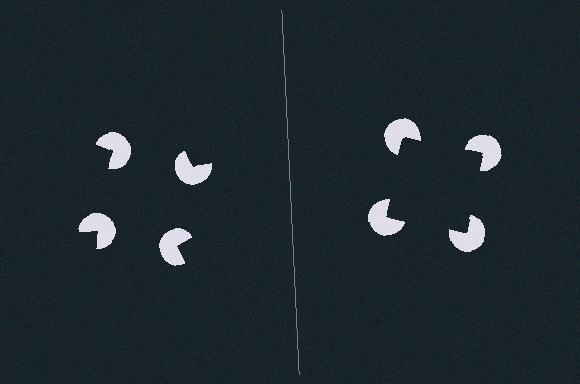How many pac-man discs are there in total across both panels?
8 — 4 on each side.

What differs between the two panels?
The pac-man discs are positioned identically on both sides; only the wedge orientations differ. On the right they align to a square; on the left they are misaligned.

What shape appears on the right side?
An illusory square.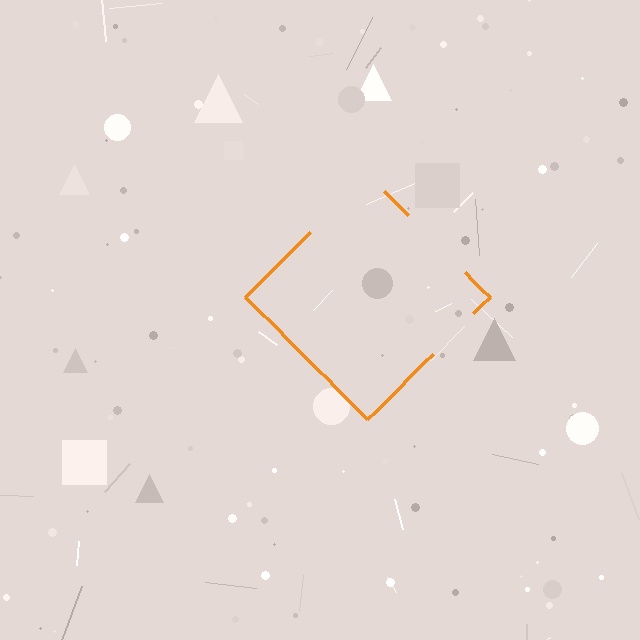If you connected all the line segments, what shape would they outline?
They would outline a diamond.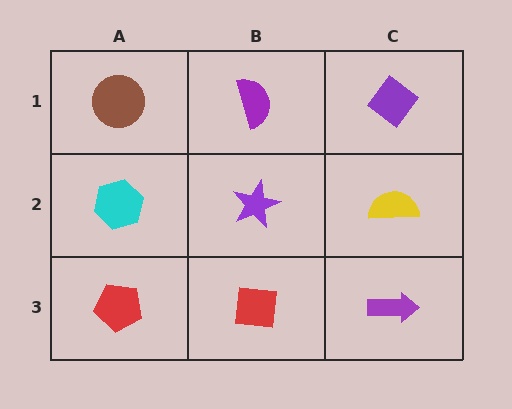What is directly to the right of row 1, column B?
A purple diamond.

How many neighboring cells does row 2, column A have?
3.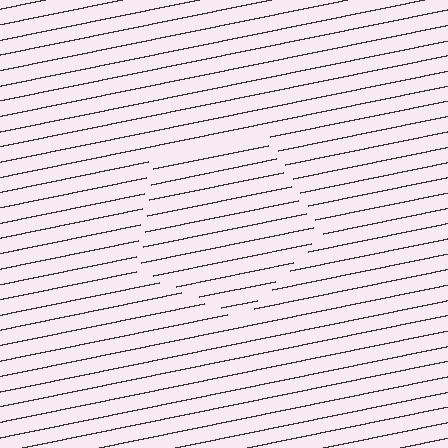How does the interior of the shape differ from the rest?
The interior of the shape contains the same grating, shifted by half a period — the contour is defined by the phase discontinuity where line-ends from the inner and outer gratings abut.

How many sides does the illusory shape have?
5 sides — the line-ends trace a pentagon.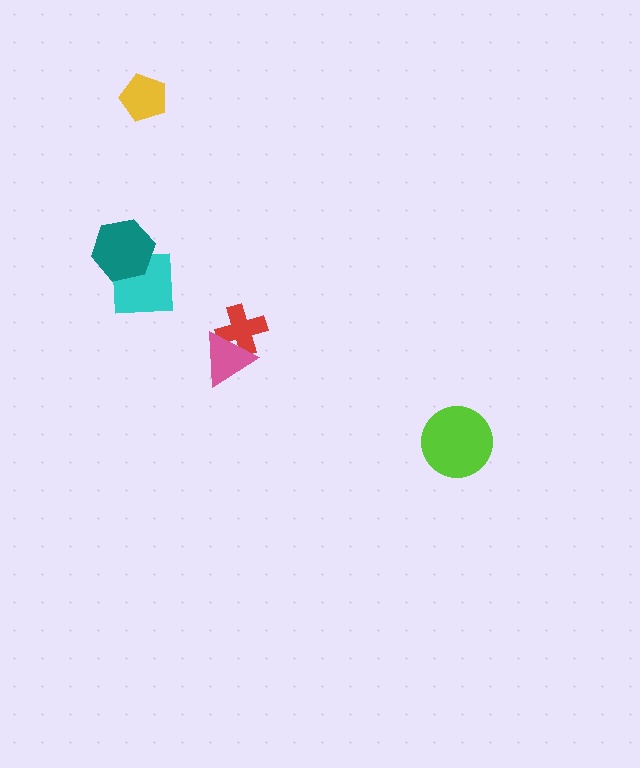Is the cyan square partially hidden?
Yes, it is partially covered by another shape.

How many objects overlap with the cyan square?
1 object overlaps with the cyan square.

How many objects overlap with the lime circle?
0 objects overlap with the lime circle.